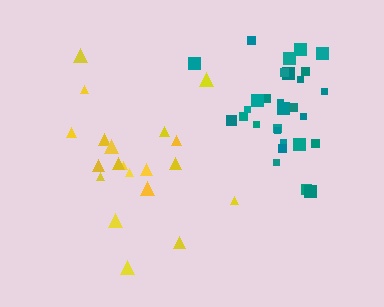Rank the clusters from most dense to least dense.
teal, yellow.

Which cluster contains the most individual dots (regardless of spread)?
Teal (29).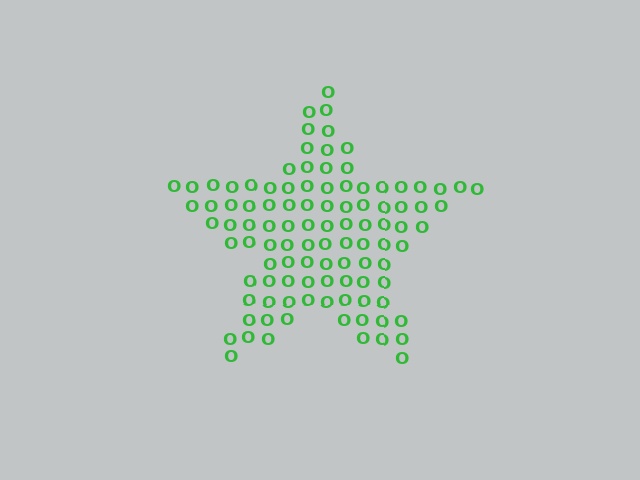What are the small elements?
The small elements are letter O's.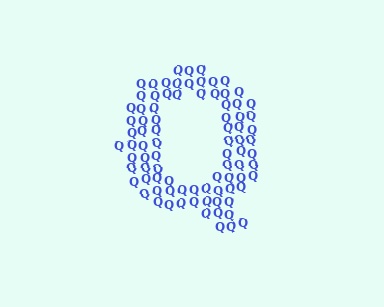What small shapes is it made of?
It is made of small letter Q's.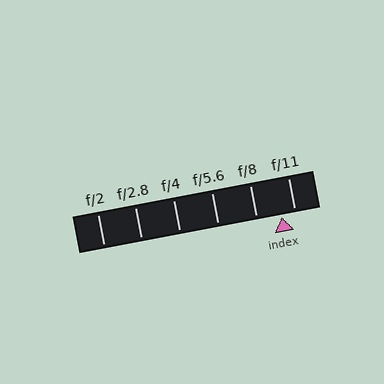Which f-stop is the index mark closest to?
The index mark is closest to f/11.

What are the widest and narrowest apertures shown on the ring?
The widest aperture shown is f/2 and the narrowest is f/11.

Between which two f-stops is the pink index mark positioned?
The index mark is between f/8 and f/11.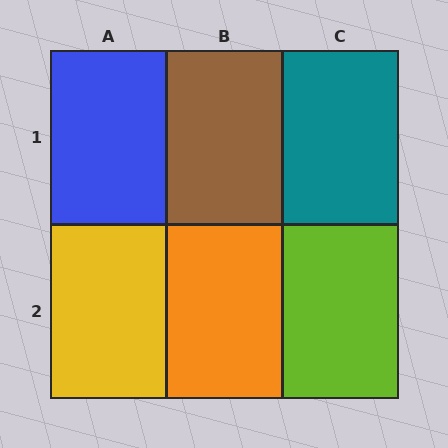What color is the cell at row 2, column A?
Yellow.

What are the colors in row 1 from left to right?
Blue, brown, teal.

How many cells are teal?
1 cell is teal.